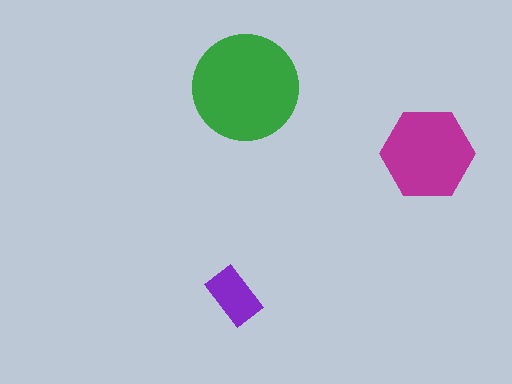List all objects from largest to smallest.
The green circle, the magenta hexagon, the purple rectangle.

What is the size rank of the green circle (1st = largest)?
1st.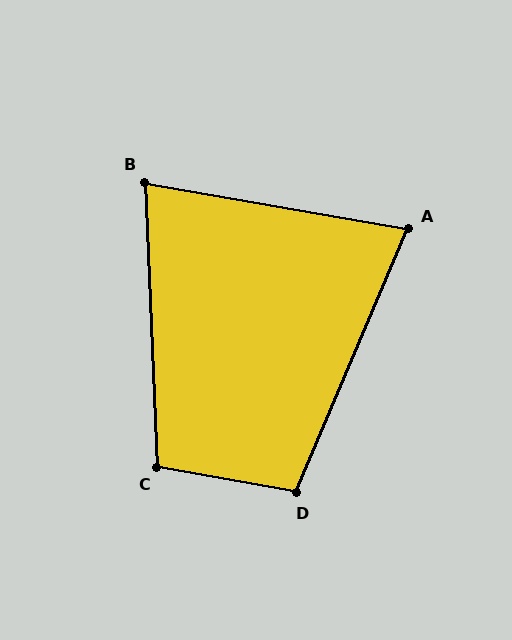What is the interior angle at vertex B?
Approximately 77 degrees (acute).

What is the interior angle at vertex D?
Approximately 103 degrees (obtuse).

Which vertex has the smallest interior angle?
A, at approximately 77 degrees.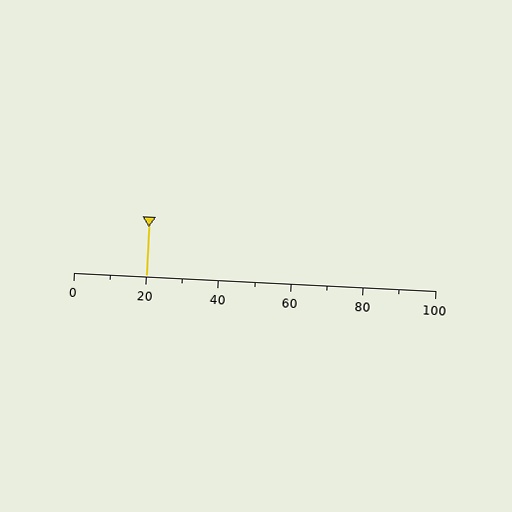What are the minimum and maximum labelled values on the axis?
The axis runs from 0 to 100.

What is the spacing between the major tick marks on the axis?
The major ticks are spaced 20 apart.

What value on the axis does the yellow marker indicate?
The marker indicates approximately 20.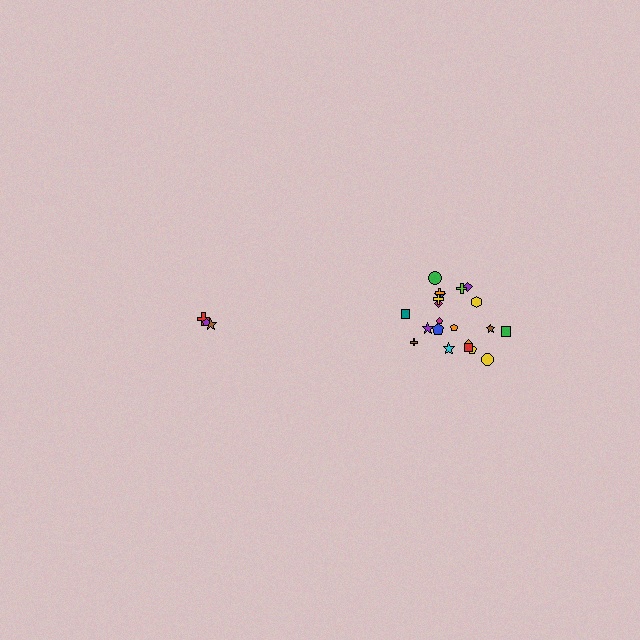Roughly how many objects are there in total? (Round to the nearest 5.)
Roughly 25 objects in total.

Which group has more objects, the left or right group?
The right group.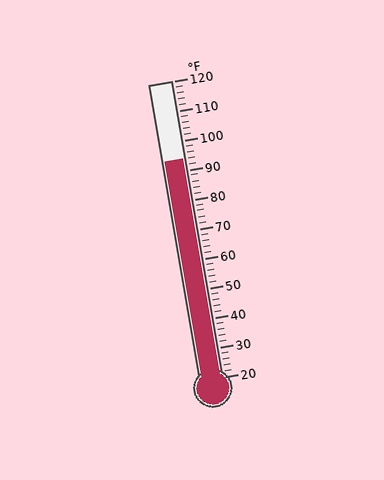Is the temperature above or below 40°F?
The temperature is above 40°F.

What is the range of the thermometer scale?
The thermometer scale ranges from 20°F to 120°F.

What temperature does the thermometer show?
The thermometer shows approximately 94°F.